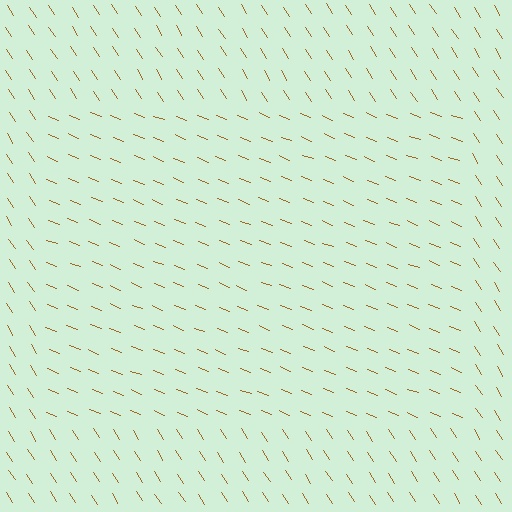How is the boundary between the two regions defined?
The boundary is defined purely by a change in line orientation (approximately 35 degrees difference). All lines are the same color and thickness.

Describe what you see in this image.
The image is filled with small brown line segments. A rectangle region in the image has lines oriented differently from the surrounding lines, creating a visible texture boundary.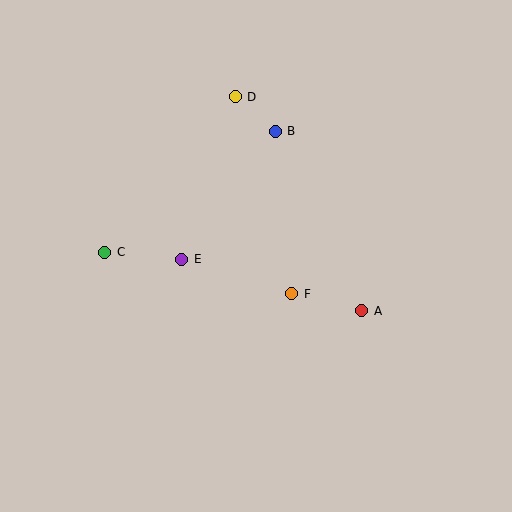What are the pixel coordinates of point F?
Point F is at (292, 294).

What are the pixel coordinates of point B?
Point B is at (275, 132).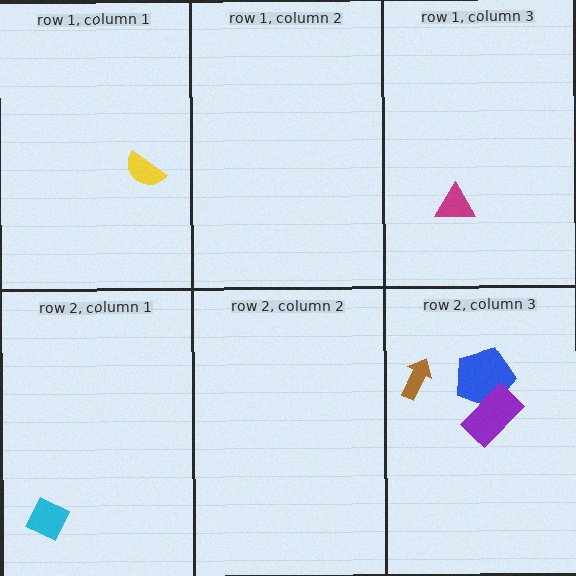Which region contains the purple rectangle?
The row 2, column 3 region.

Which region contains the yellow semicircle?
The row 1, column 1 region.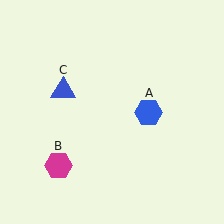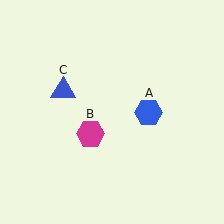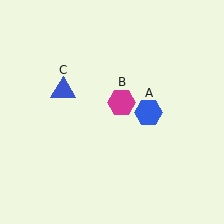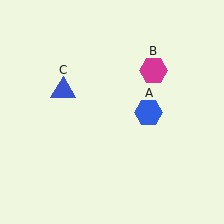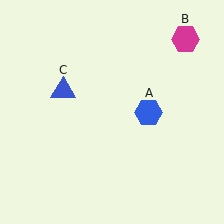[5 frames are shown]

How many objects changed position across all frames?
1 object changed position: magenta hexagon (object B).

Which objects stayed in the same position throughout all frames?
Blue hexagon (object A) and blue triangle (object C) remained stationary.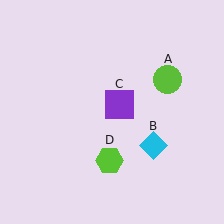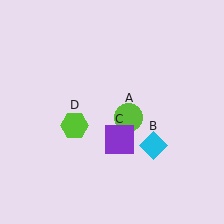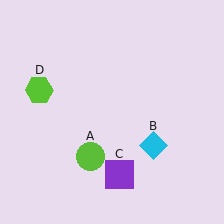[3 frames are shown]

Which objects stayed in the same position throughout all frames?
Cyan diamond (object B) remained stationary.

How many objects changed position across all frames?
3 objects changed position: lime circle (object A), purple square (object C), lime hexagon (object D).